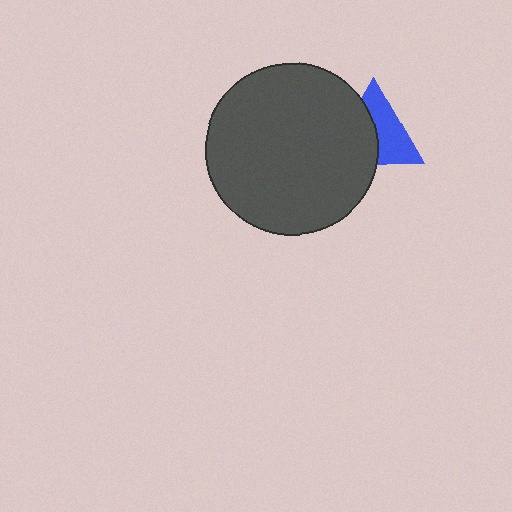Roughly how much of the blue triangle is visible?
About half of it is visible (roughly 52%).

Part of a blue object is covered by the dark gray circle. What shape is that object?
It is a triangle.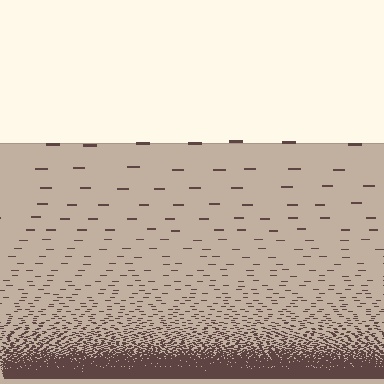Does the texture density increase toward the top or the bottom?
Density increases toward the bottom.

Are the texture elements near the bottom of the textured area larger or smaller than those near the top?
Smaller. The gradient is inverted — elements near the bottom are smaller and denser.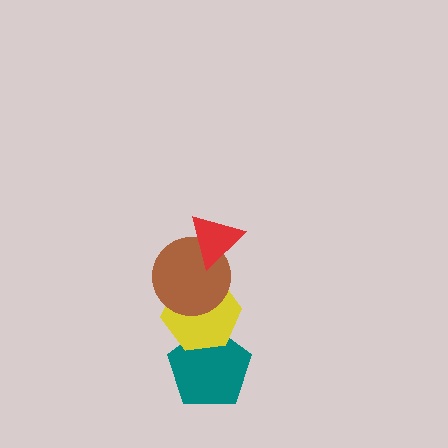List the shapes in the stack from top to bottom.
From top to bottom: the red triangle, the brown circle, the yellow hexagon, the teal pentagon.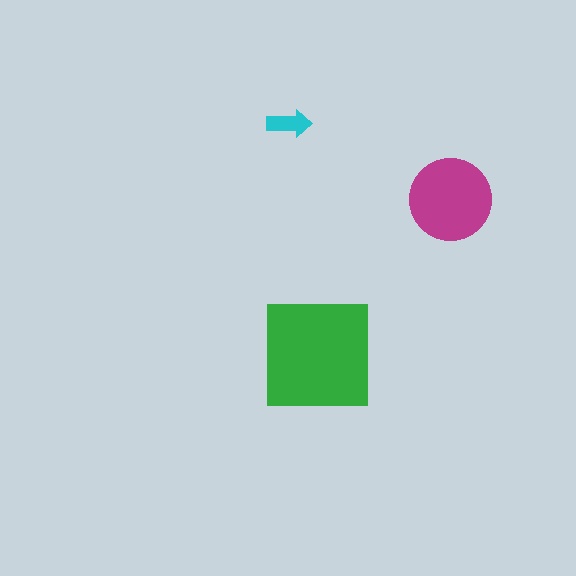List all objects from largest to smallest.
The green square, the magenta circle, the cyan arrow.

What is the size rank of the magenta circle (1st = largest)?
2nd.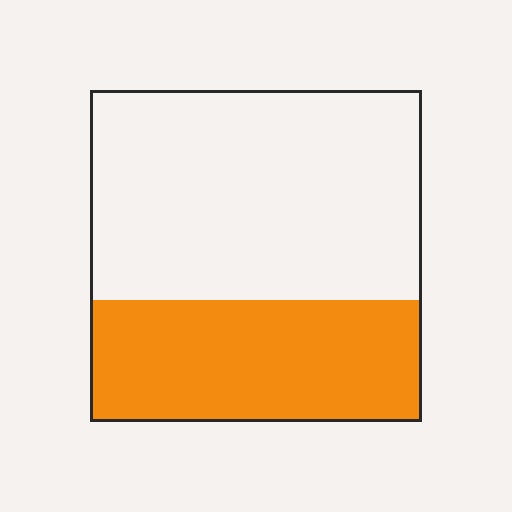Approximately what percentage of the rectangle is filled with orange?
Approximately 35%.